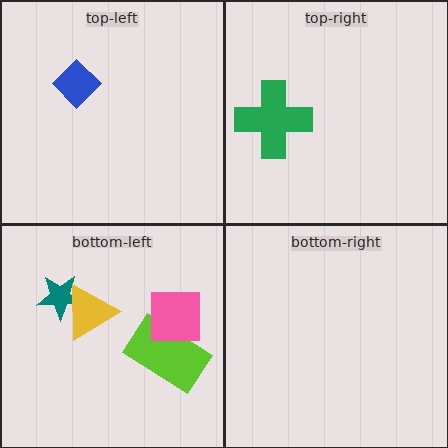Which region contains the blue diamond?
The top-left region.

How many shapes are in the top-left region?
1.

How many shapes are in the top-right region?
1.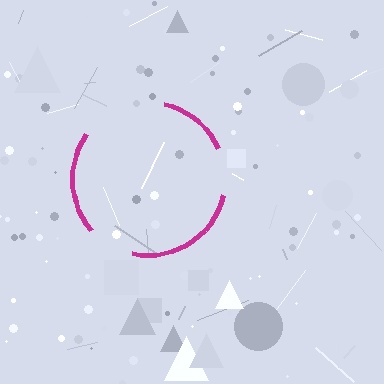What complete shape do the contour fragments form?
The contour fragments form a circle.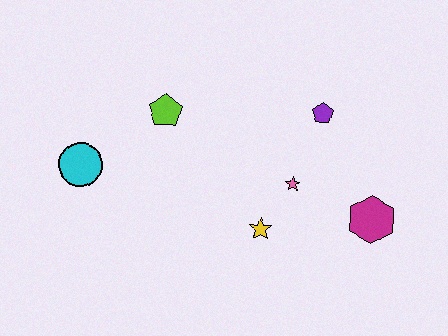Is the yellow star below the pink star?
Yes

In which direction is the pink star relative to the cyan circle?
The pink star is to the right of the cyan circle.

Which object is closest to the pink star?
The yellow star is closest to the pink star.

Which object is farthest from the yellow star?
The cyan circle is farthest from the yellow star.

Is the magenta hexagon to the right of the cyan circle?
Yes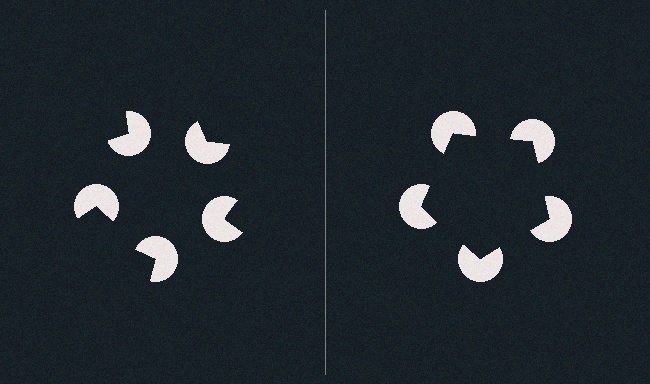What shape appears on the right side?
An illusory pentagon.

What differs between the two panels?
The pac-man discs are positioned identically on both sides; only the wedge orientations differ. On the right they align to a pentagon; on the left they are misaligned.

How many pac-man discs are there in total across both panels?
10 — 5 on each side.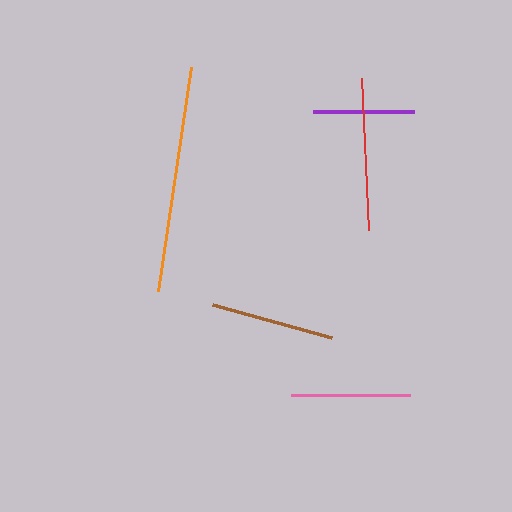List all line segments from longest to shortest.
From longest to shortest: orange, red, brown, pink, purple.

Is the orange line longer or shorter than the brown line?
The orange line is longer than the brown line.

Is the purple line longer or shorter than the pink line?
The pink line is longer than the purple line.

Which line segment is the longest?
The orange line is the longest at approximately 226 pixels.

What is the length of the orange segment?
The orange segment is approximately 226 pixels long.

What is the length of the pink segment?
The pink segment is approximately 119 pixels long.